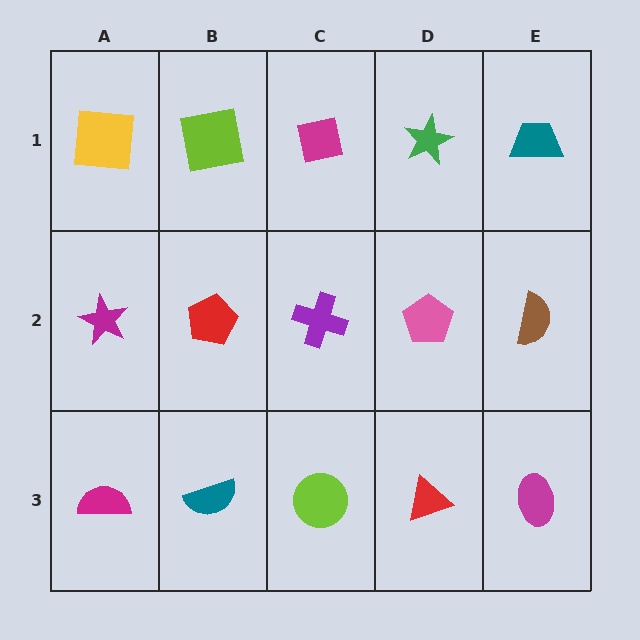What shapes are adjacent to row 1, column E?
A brown semicircle (row 2, column E), a green star (row 1, column D).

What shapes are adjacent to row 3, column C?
A purple cross (row 2, column C), a teal semicircle (row 3, column B), a red triangle (row 3, column D).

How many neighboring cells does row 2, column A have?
3.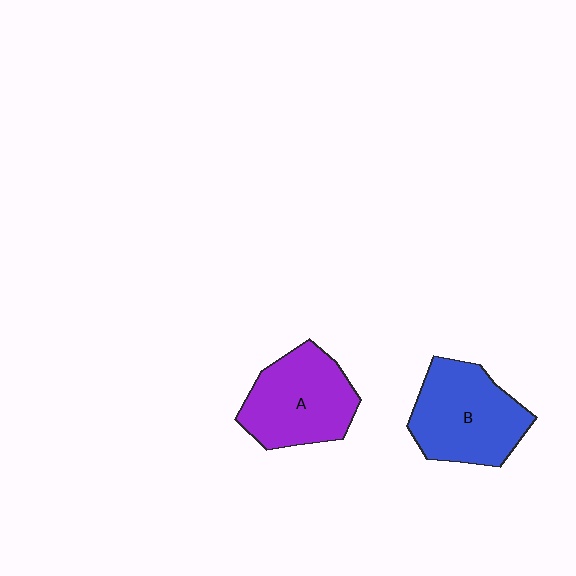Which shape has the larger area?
Shape B (blue).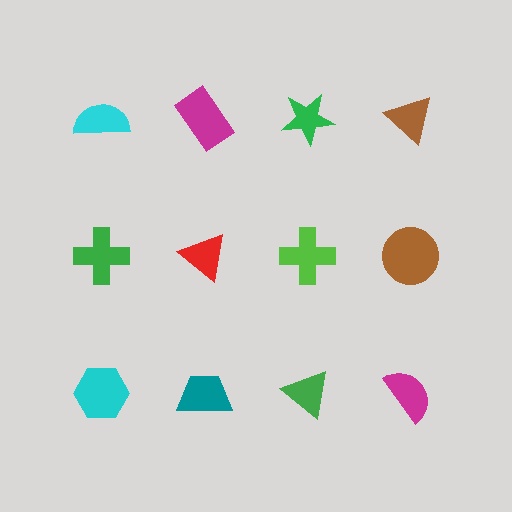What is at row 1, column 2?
A magenta rectangle.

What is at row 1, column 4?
A brown triangle.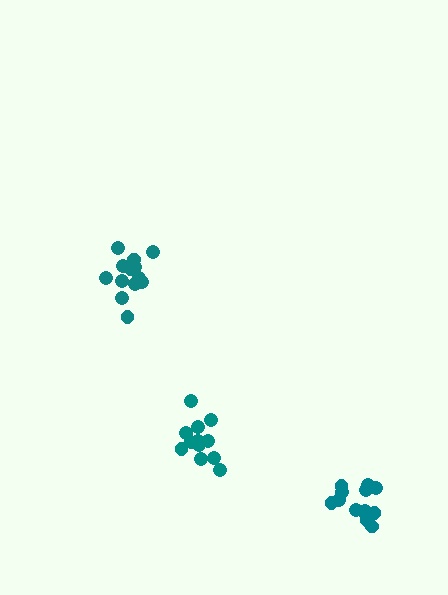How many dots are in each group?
Group 1: 13 dots, Group 2: 13 dots, Group 3: 13 dots (39 total).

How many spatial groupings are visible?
There are 3 spatial groupings.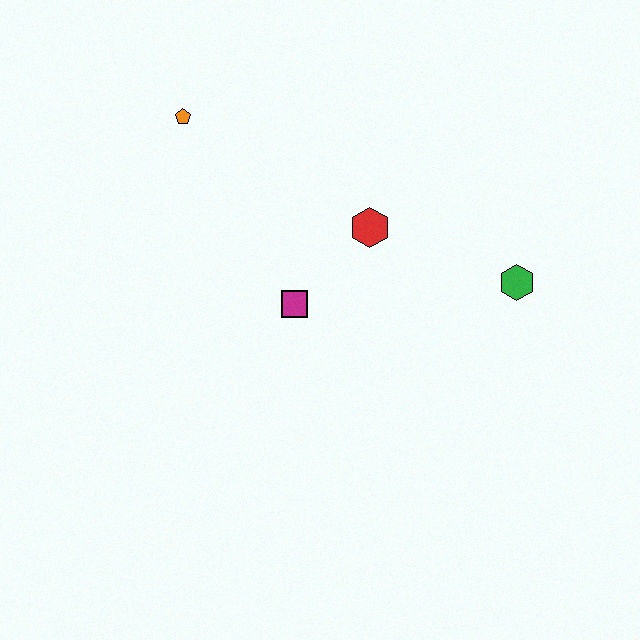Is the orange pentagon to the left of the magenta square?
Yes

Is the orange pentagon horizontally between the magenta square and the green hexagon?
No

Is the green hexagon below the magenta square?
No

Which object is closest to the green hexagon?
The red hexagon is closest to the green hexagon.